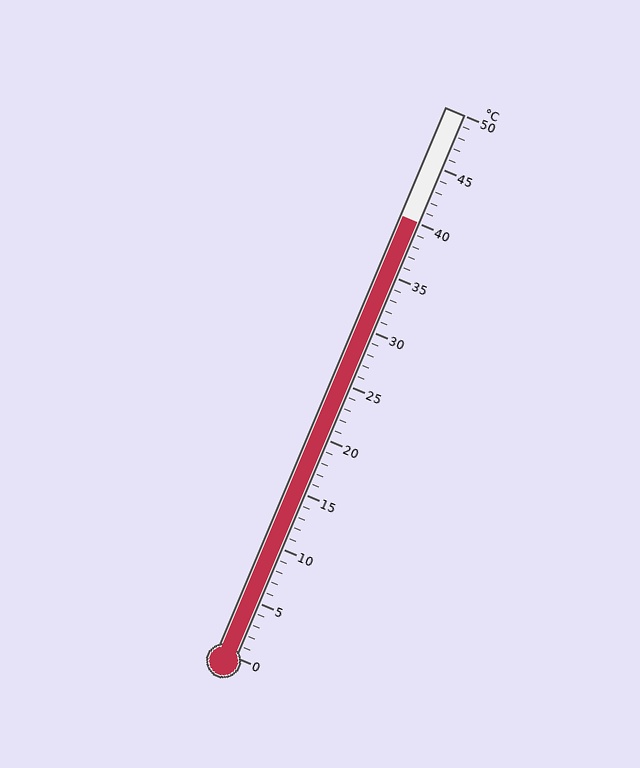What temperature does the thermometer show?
The thermometer shows approximately 40°C.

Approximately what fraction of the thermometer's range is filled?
The thermometer is filled to approximately 80% of its range.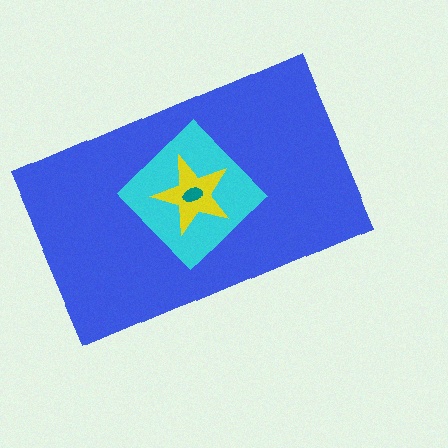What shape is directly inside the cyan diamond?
The yellow star.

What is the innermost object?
The teal ellipse.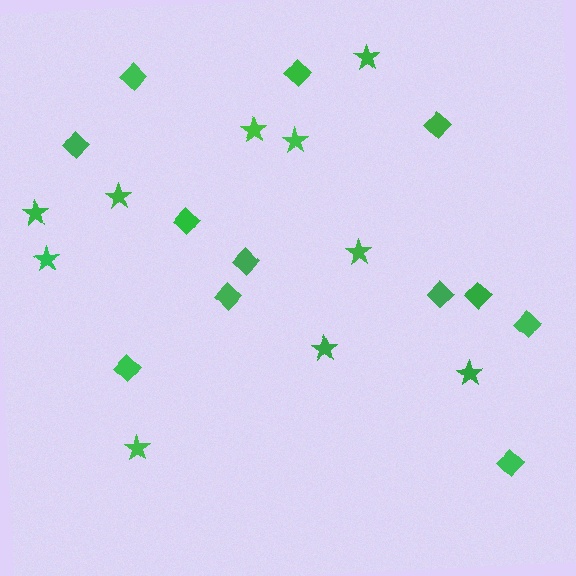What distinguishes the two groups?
There are 2 groups: one group of diamonds (12) and one group of stars (10).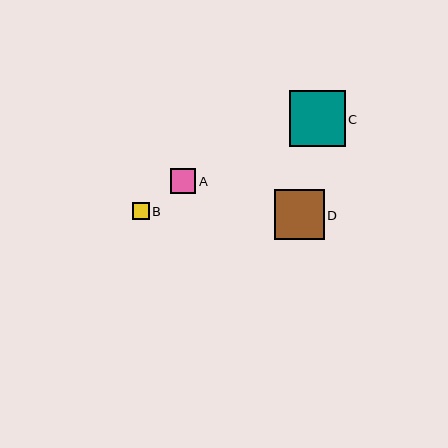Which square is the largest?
Square C is the largest with a size of approximately 56 pixels.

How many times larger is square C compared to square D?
Square C is approximately 1.1 times the size of square D.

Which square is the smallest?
Square B is the smallest with a size of approximately 17 pixels.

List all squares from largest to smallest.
From largest to smallest: C, D, A, B.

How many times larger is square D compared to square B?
Square D is approximately 2.9 times the size of square B.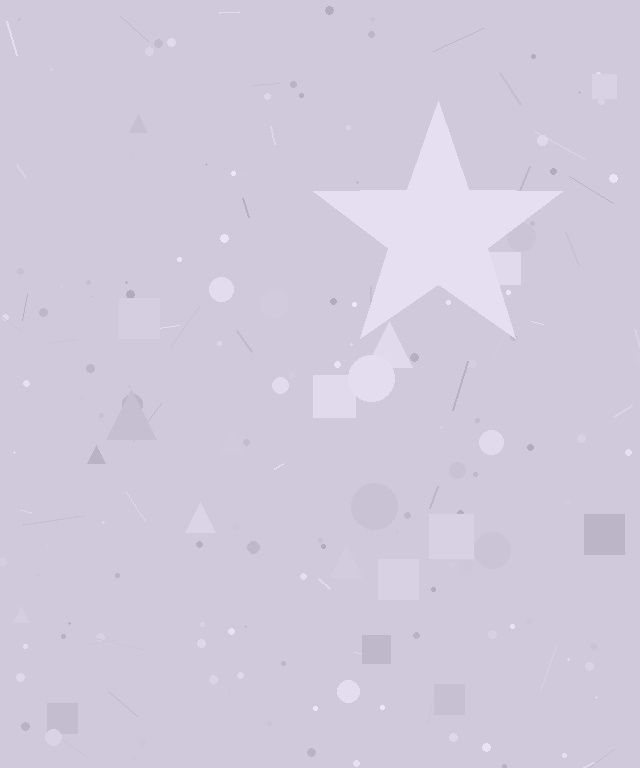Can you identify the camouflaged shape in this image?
The camouflaged shape is a star.